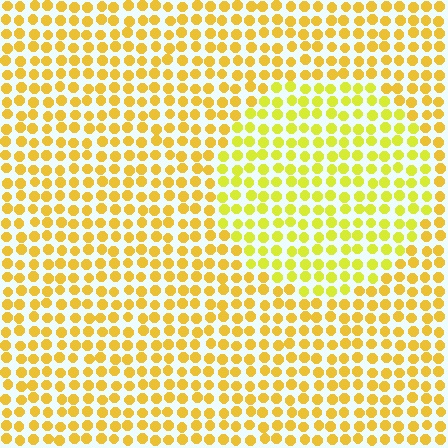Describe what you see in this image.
The image is filled with small yellow elements in a uniform arrangement. A circle-shaped region is visible where the elements are tinted to a slightly different hue, forming a subtle color boundary.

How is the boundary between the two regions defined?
The boundary is defined purely by a slight shift in hue (about 22 degrees). Spacing, size, and orientation are identical on both sides.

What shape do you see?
I see a circle.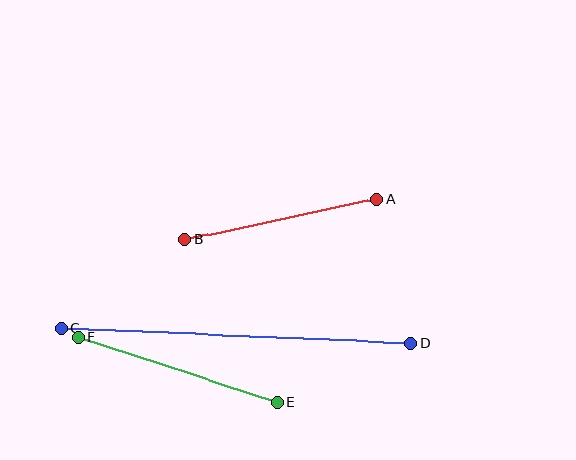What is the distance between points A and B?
The distance is approximately 197 pixels.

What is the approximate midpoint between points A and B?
The midpoint is at approximately (281, 219) pixels.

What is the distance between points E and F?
The distance is approximately 209 pixels.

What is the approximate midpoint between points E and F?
The midpoint is at approximately (178, 369) pixels.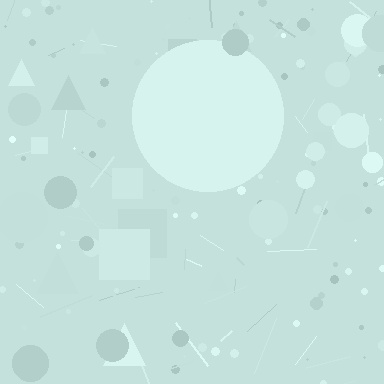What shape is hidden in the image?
A circle is hidden in the image.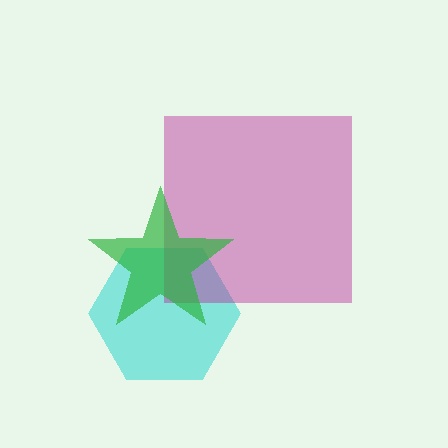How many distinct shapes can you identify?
There are 3 distinct shapes: a cyan hexagon, a magenta square, a green star.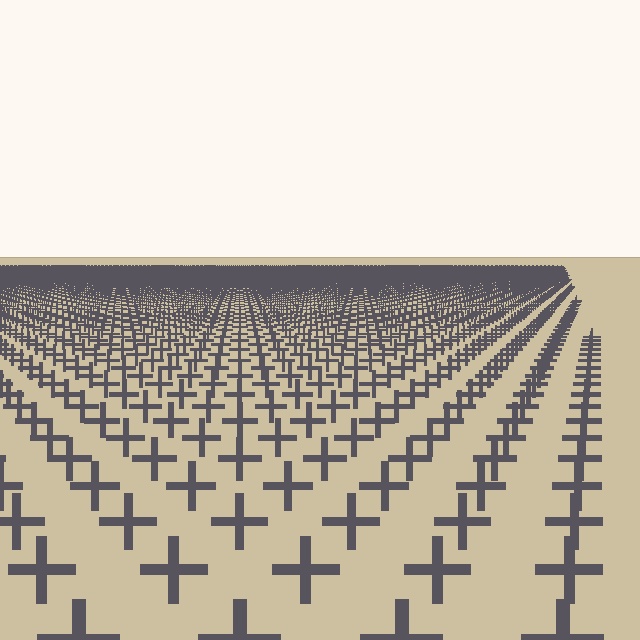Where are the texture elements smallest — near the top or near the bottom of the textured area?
Near the top.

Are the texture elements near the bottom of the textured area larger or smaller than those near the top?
Larger. Near the bottom, elements are closer to the viewer and appear at a bigger on-screen size.